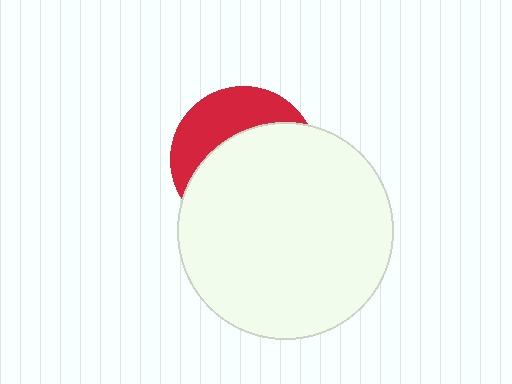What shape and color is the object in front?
The object in front is a white circle.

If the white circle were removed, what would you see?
You would see the complete red circle.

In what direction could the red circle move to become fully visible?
The red circle could move up. That would shift it out from behind the white circle entirely.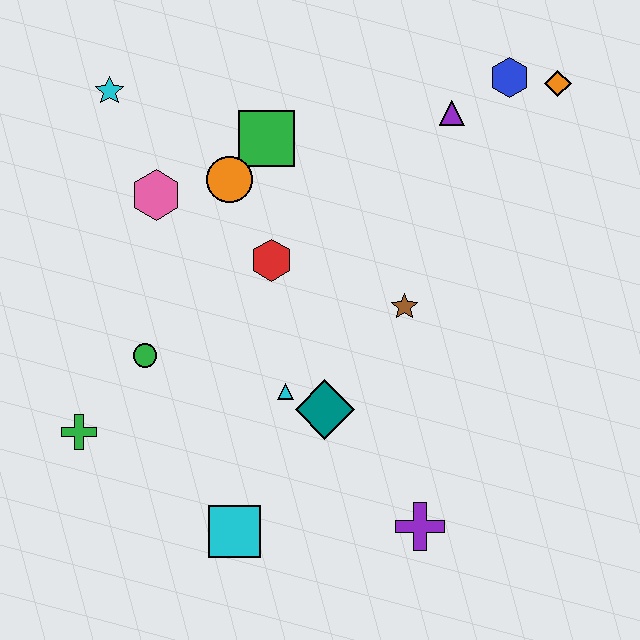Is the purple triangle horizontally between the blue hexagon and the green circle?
Yes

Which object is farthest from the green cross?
The orange diamond is farthest from the green cross.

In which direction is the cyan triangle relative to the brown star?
The cyan triangle is to the left of the brown star.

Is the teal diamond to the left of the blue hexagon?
Yes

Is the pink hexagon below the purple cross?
No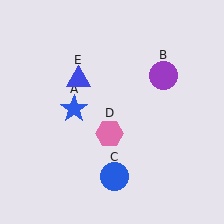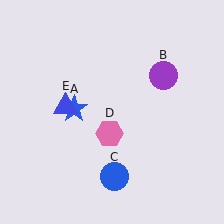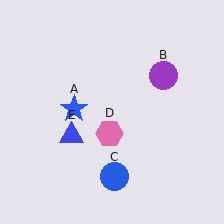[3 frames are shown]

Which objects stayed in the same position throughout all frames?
Blue star (object A) and purple circle (object B) and blue circle (object C) and pink hexagon (object D) remained stationary.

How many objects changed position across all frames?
1 object changed position: blue triangle (object E).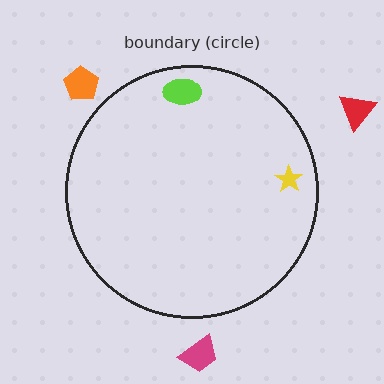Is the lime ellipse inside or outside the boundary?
Inside.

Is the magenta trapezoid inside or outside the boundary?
Outside.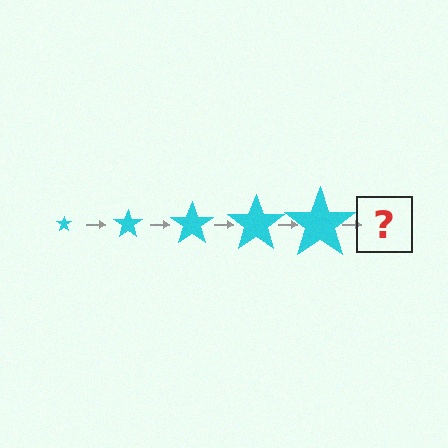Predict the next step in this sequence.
The next step is a cyan star, larger than the previous one.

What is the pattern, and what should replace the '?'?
The pattern is that the star gets progressively larger each step. The '?' should be a cyan star, larger than the previous one.